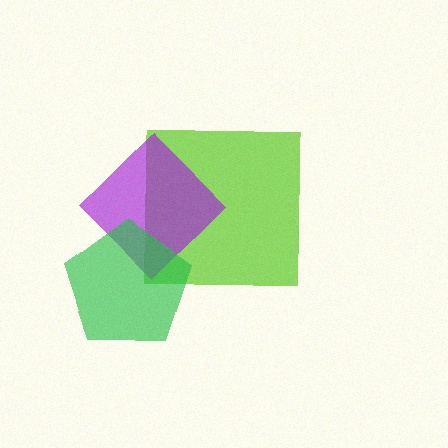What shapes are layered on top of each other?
The layered shapes are: a lime square, a purple diamond, a green pentagon.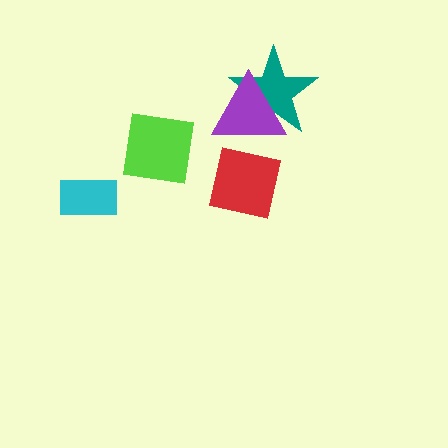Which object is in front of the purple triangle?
The red square is in front of the purple triangle.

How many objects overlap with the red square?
1 object overlaps with the red square.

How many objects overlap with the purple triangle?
2 objects overlap with the purple triangle.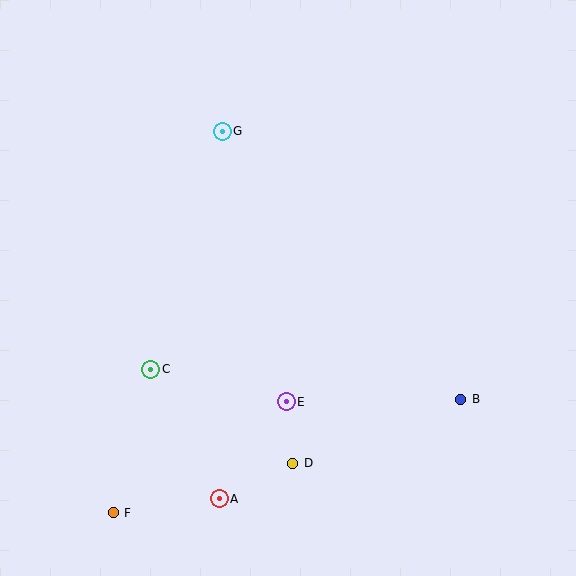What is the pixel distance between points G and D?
The distance between G and D is 340 pixels.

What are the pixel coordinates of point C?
Point C is at (151, 369).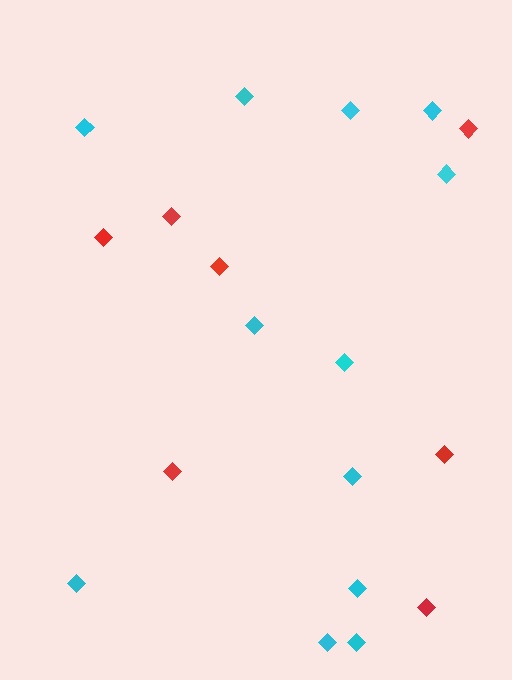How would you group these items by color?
There are 2 groups: one group of cyan diamonds (12) and one group of red diamonds (7).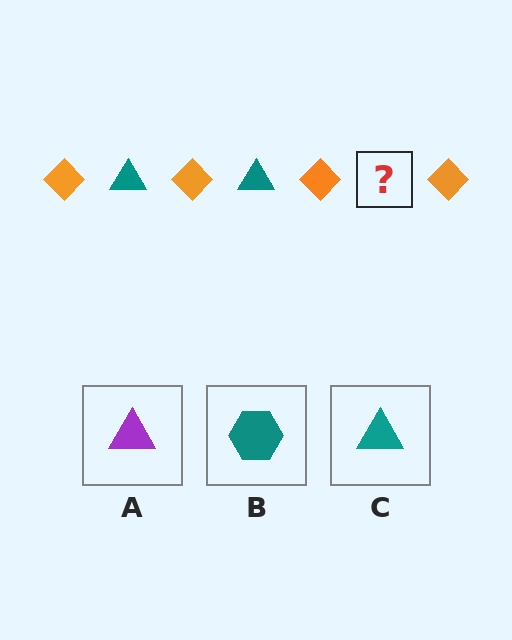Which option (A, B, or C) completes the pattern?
C.